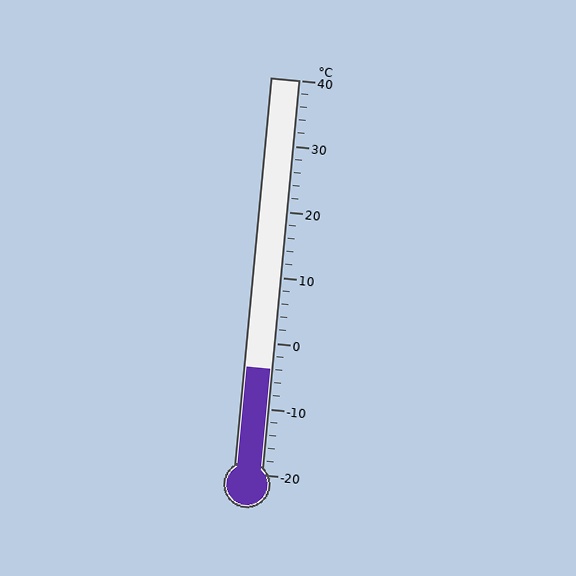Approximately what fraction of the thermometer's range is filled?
The thermometer is filled to approximately 25% of its range.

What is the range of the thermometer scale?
The thermometer scale ranges from -20°C to 40°C.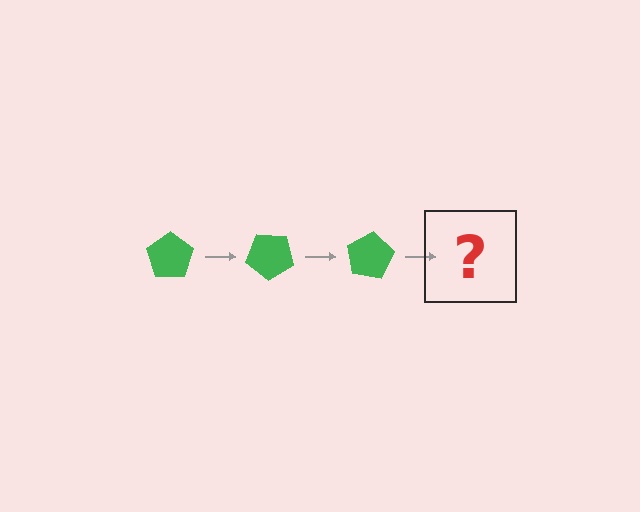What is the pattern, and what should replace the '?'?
The pattern is that the pentagon rotates 40 degrees each step. The '?' should be a green pentagon rotated 120 degrees.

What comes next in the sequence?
The next element should be a green pentagon rotated 120 degrees.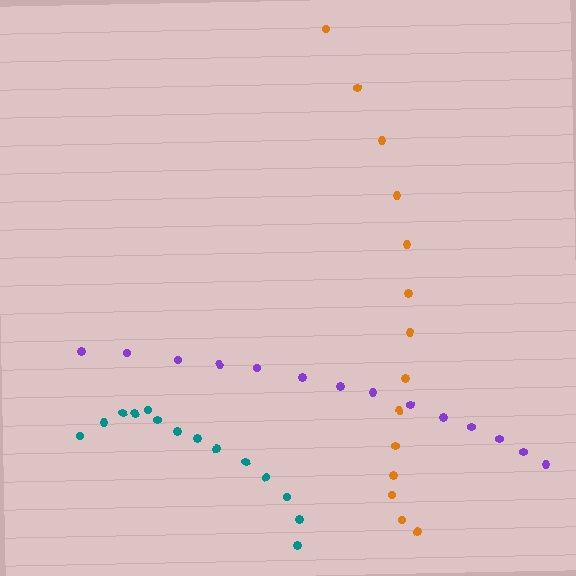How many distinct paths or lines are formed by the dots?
There are 3 distinct paths.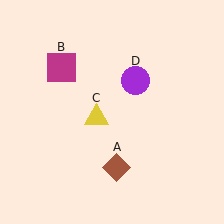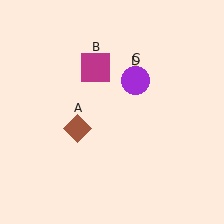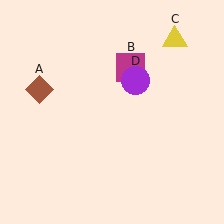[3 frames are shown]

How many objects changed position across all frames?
3 objects changed position: brown diamond (object A), magenta square (object B), yellow triangle (object C).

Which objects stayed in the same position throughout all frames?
Purple circle (object D) remained stationary.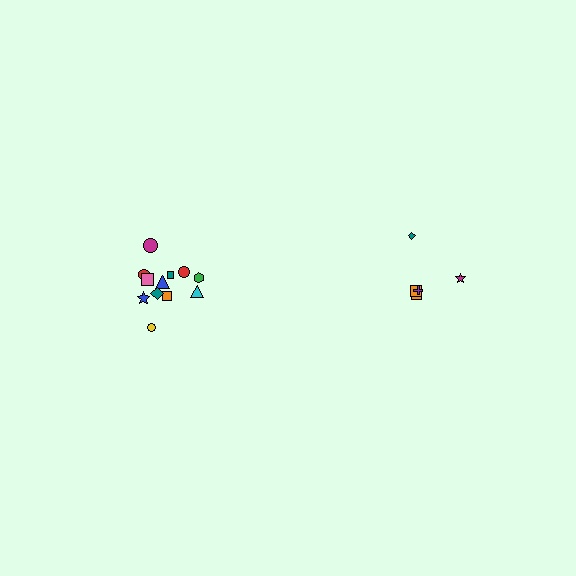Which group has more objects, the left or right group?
The left group.